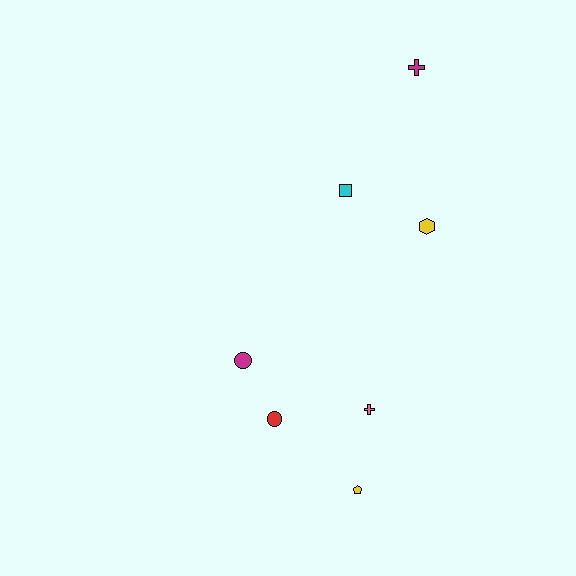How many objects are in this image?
There are 7 objects.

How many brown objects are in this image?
There are no brown objects.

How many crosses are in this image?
There are 2 crosses.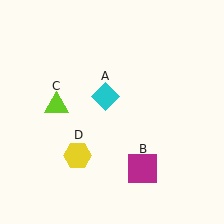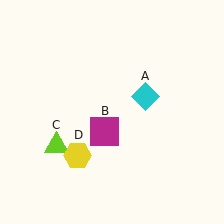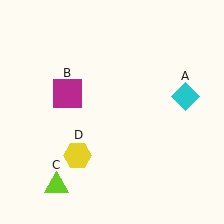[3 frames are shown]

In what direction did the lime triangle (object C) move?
The lime triangle (object C) moved down.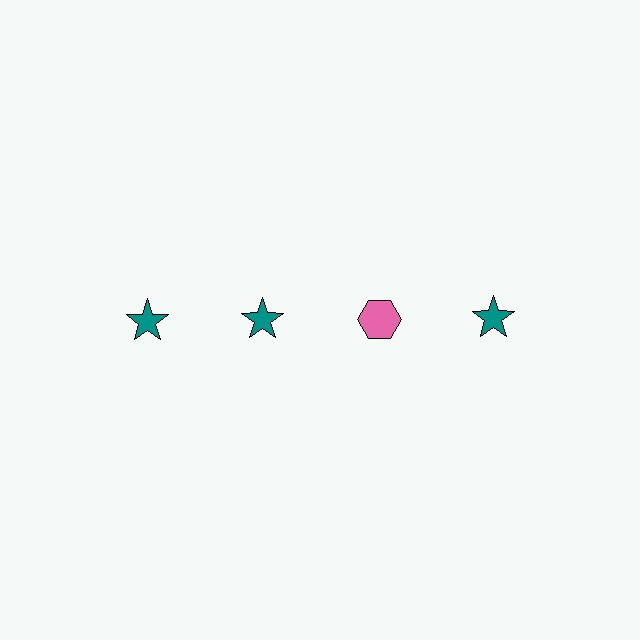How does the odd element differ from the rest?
It differs in both color (pink instead of teal) and shape (hexagon instead of star).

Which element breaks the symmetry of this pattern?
The pink hexagon in the top row, center column breaks the symmetry. All other shapes are teal stars.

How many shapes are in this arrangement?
There are 4 shapes arranged in a grid pattern.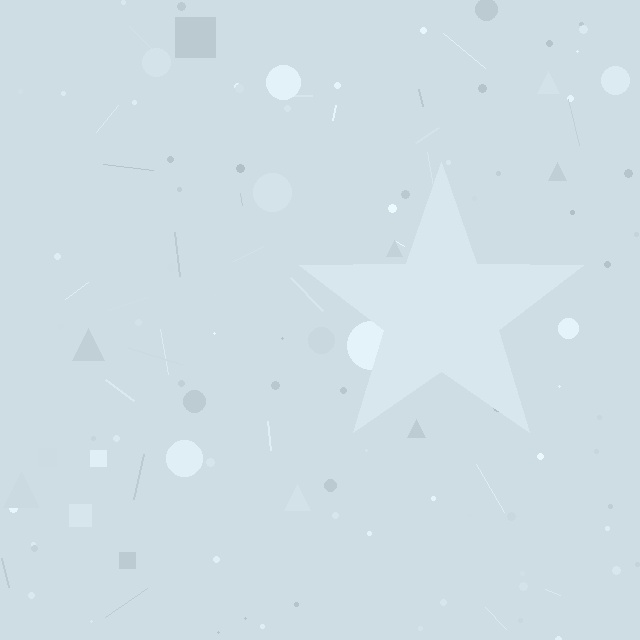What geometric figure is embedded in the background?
A star is embedded in the background.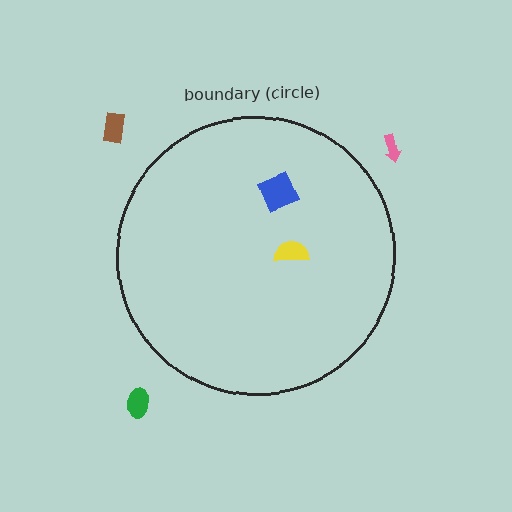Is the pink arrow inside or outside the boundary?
Outside.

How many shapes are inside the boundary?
2 inside, 3 outside.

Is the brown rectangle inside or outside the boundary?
Outside.